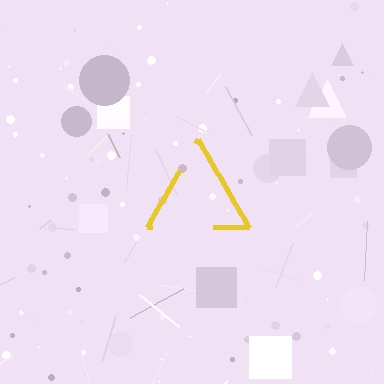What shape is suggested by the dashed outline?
The dashed outline suggests a triangle.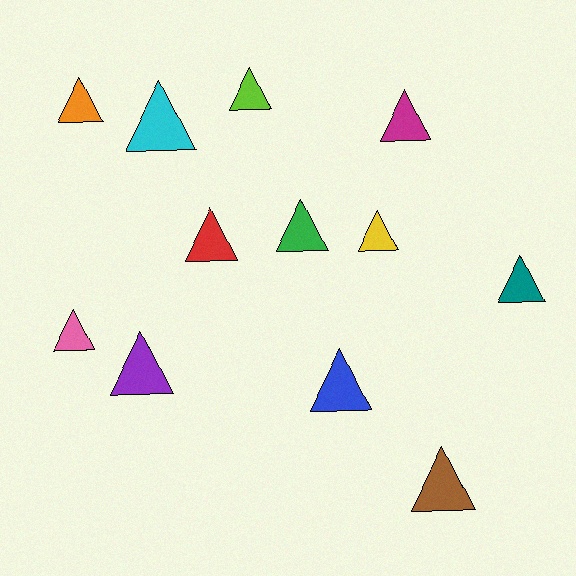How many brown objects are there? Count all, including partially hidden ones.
There is 1 brown object.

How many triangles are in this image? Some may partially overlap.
There are 12 triangles.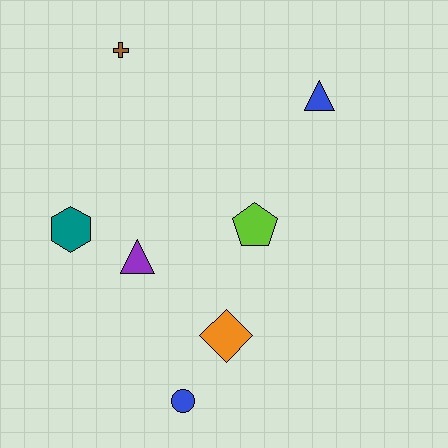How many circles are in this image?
There is 1 circle.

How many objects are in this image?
There are 7 objects.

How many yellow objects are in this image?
There are no yellow objects.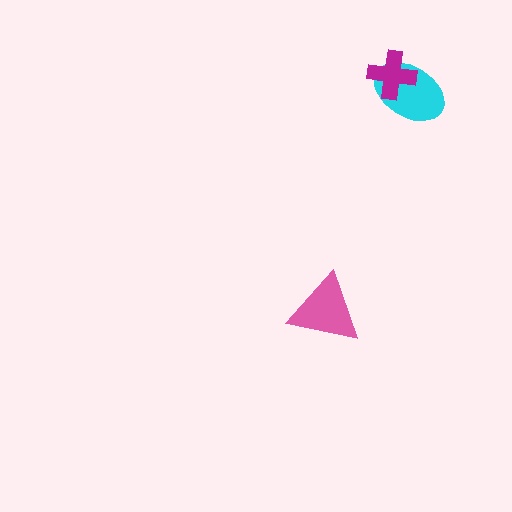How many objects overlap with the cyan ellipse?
1 object overlaps with the cyan ellipse.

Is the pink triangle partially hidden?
No, no other shape covers it.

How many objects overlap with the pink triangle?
0 objects overlap with the pink triangle.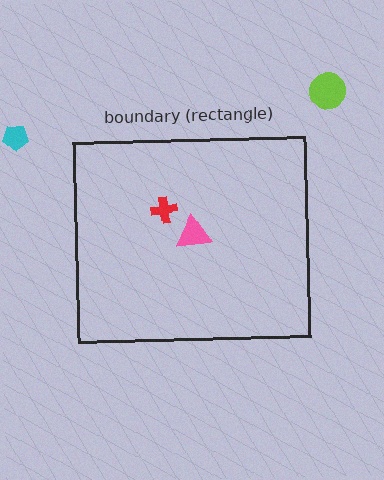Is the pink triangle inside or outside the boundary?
Inside.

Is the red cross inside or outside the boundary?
Inside.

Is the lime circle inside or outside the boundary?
Outside.